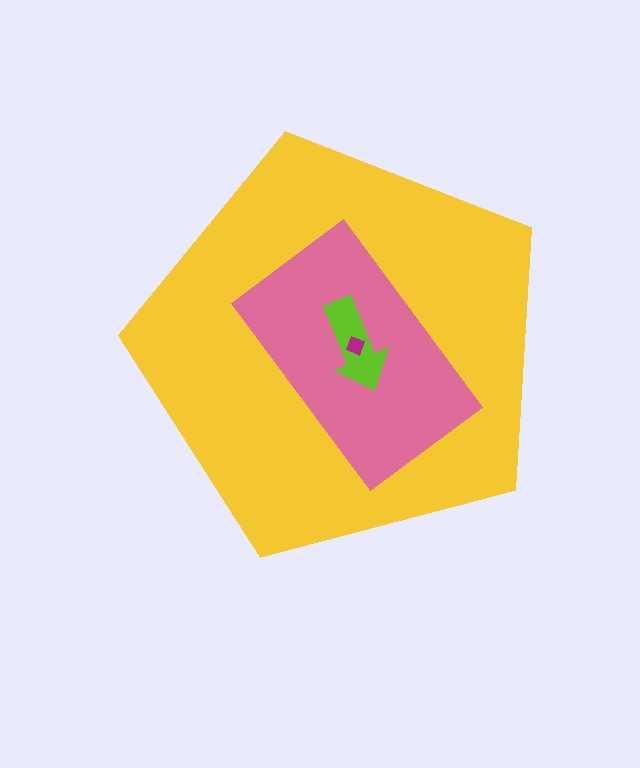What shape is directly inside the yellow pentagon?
The pink rectangle.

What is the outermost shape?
The yellow pentagon.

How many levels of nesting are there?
4.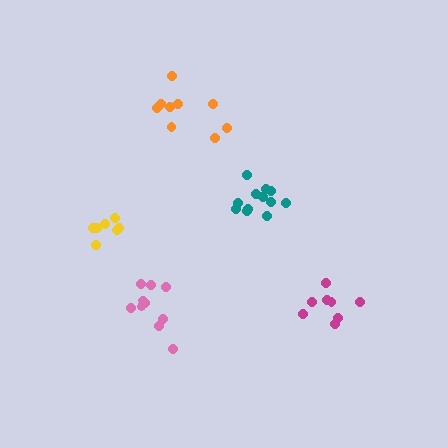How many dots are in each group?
Group 1: 9 dots, Group 2: 8 dots, Group 3: 12 dots, Group 4: 10 dots, Group 5: 7 dots (46 total).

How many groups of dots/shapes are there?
There are 5 groups.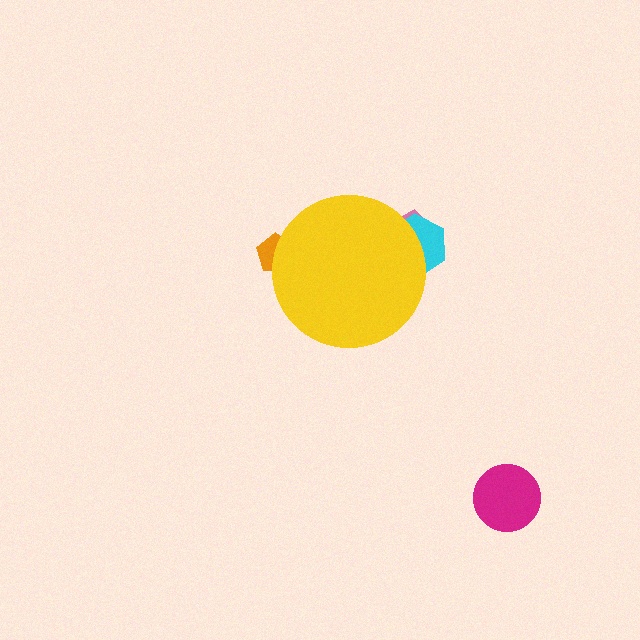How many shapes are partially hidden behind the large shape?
3 shapes are partially hidden.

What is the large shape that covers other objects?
A yellow circle.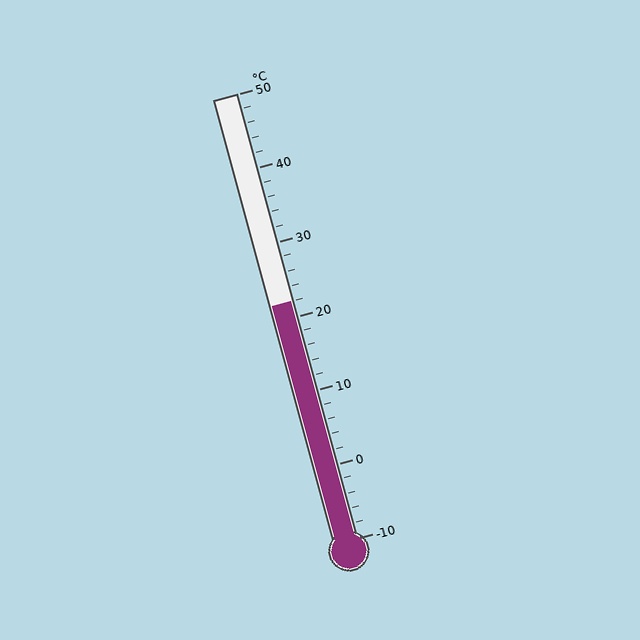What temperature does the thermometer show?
The thermometer shows approximately 22°C.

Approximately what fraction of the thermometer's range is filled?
The thermometer is filled to approximately 55% of its range.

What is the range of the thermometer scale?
The thermometer scale ranges from -10°C to 50°C.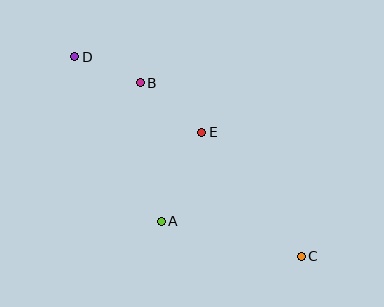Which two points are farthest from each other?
Points C and D are farthest from each other.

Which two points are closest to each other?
Points B and D are closest to each other.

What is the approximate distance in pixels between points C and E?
The distance between C and E is approximately 159 pixels.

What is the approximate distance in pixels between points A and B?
The distance between A and B is approximately 140 pixels.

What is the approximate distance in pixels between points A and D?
The distance between A and D is approximately 186 pixels.